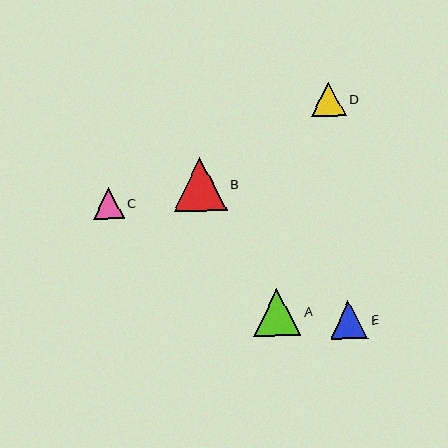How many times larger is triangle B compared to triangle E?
Triangle B is approximately 1.4 times the size of triangle E.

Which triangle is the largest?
Triangle B is the largest with a size of approximately 53 pixels.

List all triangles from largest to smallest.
From largest to smallest: B, A, E, D, C.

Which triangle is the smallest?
Triangle C is the smallest with a size of approximately 31 pixels.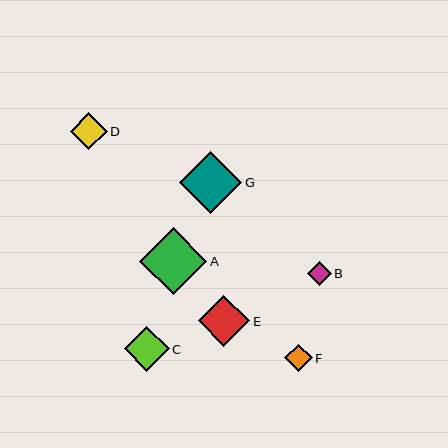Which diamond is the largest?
Diamond A is the largest with a size of approximately 68 pixels.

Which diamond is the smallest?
Diamond B is the smallest with a size of approximately 24 pixels.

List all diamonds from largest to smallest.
From largest to smallest: A, G, E, C, D, F, B.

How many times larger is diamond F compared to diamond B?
Diamond F is approximately 1.2 times the size of diamond B.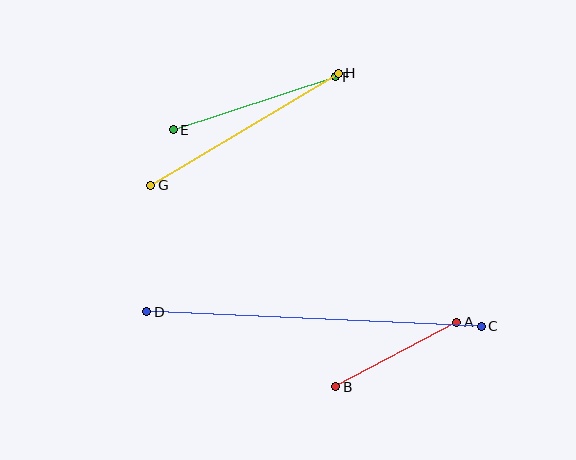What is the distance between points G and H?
The distance is approximately 218 pixels.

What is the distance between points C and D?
The distance is approximately 335 pixels.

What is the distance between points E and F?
The distance is approximately 171 pixels.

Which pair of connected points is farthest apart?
Points C and D are farthest apart.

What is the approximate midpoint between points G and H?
The midpoint is at approximately (245, 129) pixels.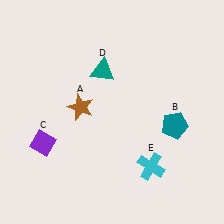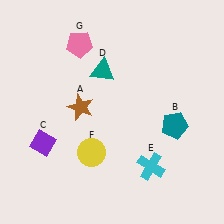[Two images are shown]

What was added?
A yellow circle (F), a pink pentagon (G) were added in Image 2.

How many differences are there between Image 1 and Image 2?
There are 2 differences between the two images.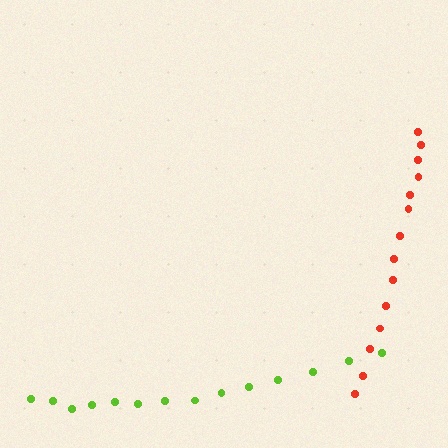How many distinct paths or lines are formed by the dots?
There are 2 distinct paths.